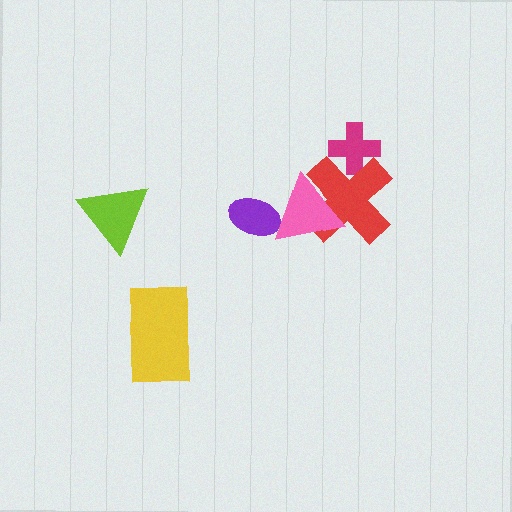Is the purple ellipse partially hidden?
Yes, it is partially covered by another shape.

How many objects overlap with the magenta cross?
1 object overlaps with the magenta cross.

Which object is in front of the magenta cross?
The red cross is in front of the magenta cross.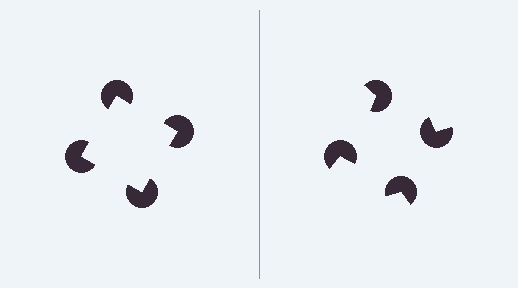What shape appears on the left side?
An illusory square.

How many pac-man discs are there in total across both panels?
8 — 4 on each side.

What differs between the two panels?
The pac-man discs are positioned identically on both sides; only the wedge orientations differ. On the left they align to a square; on the right they are misaligned.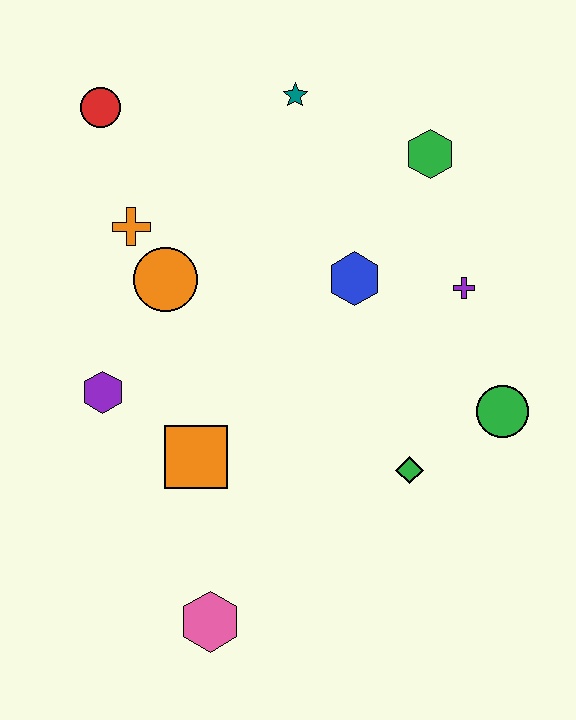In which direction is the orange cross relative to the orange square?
The orange cross is above the orange square.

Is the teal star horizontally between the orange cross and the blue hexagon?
Yes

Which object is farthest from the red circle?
The pink hexagon is farthest from the red circle.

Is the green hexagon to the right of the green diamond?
Yes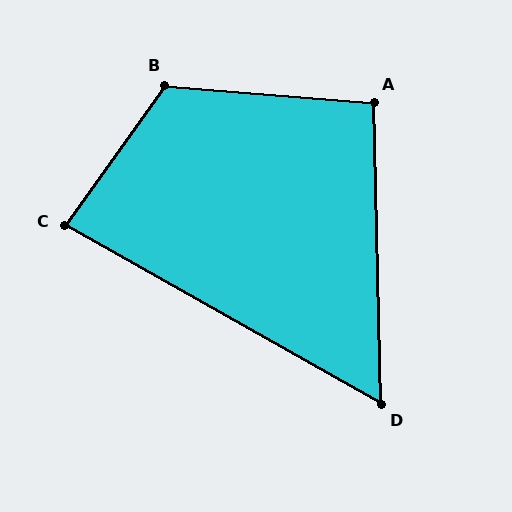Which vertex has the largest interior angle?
B, at approximately 121 degrees.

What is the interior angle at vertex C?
Approximately 84 degrees (acute).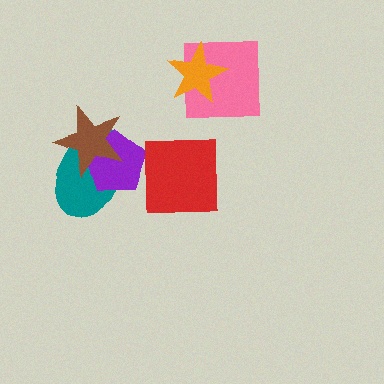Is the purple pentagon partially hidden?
Yes, it is partially covered by another shape.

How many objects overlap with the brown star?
2 objects overlap with the brown star.